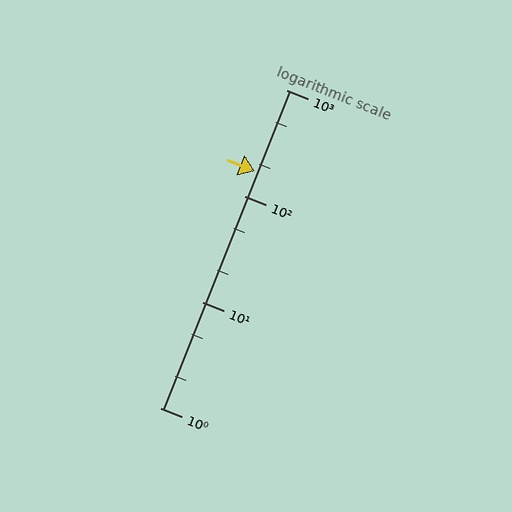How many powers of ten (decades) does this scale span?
The scale spans 3 decades, from 1 to 1000.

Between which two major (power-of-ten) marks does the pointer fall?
The pointer is between 100 and 1000.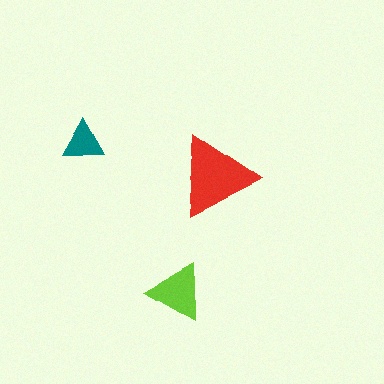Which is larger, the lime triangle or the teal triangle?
The lime one.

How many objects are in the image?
There are 3 objects in the image.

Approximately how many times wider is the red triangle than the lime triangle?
About 1.5 times wider.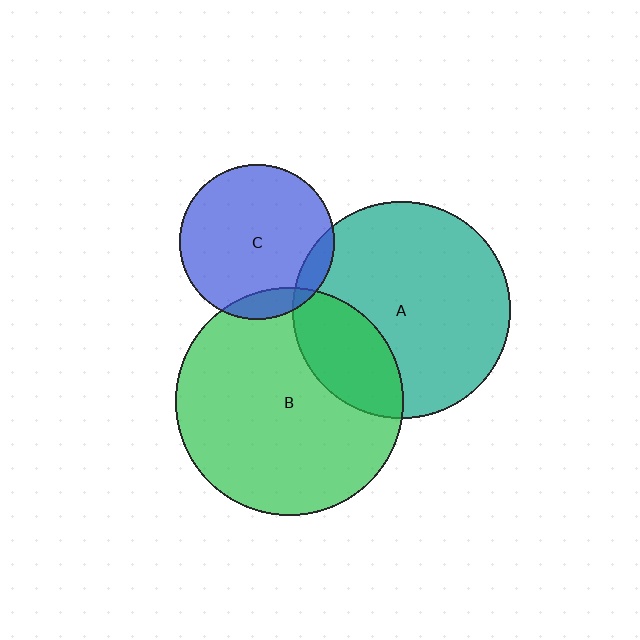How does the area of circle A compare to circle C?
Approximately 2.0 times.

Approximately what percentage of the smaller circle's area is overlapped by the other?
Approximately 10%.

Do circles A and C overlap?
Yes.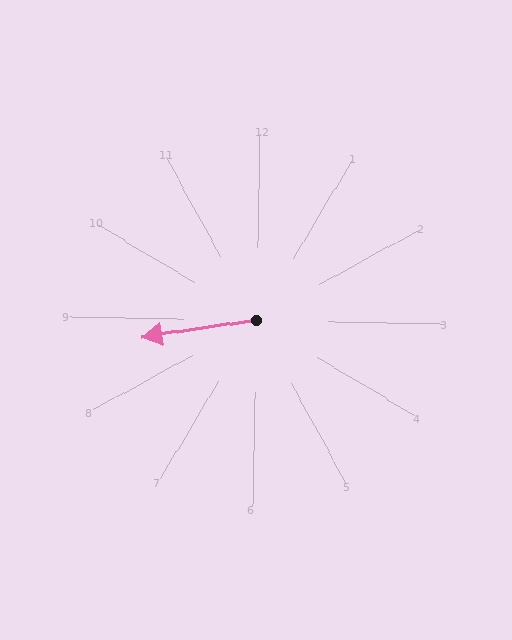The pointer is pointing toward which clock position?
Roughly 9 o'clock.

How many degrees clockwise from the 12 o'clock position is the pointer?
Approximately 260 degrees.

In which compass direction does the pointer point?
West.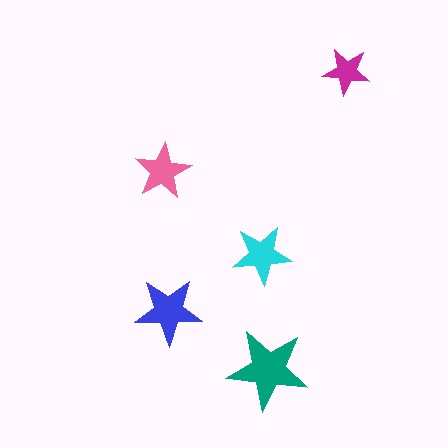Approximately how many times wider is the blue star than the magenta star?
About 1.5 times wider.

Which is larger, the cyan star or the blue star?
The blue one.